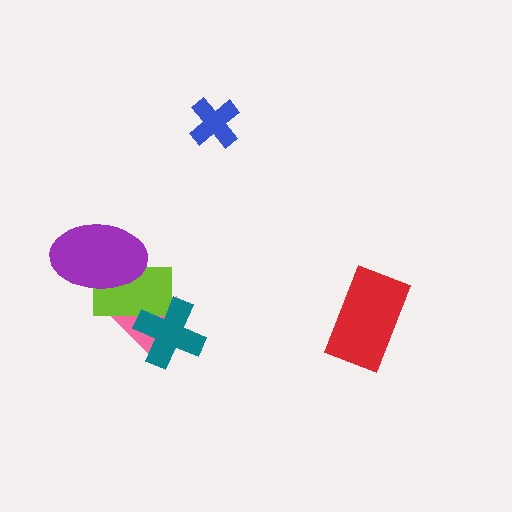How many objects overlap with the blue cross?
0 objects overlap with the blue cross.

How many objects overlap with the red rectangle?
0 objects overlap with the red rectangle.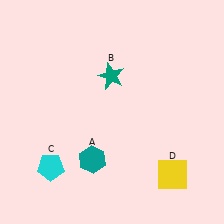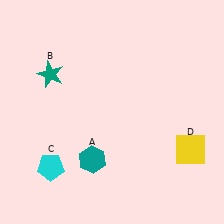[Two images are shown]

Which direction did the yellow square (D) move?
The yellow square (D) moved up.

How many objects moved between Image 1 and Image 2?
2 objects moved between the two images.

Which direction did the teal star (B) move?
The teal star (B) moved left.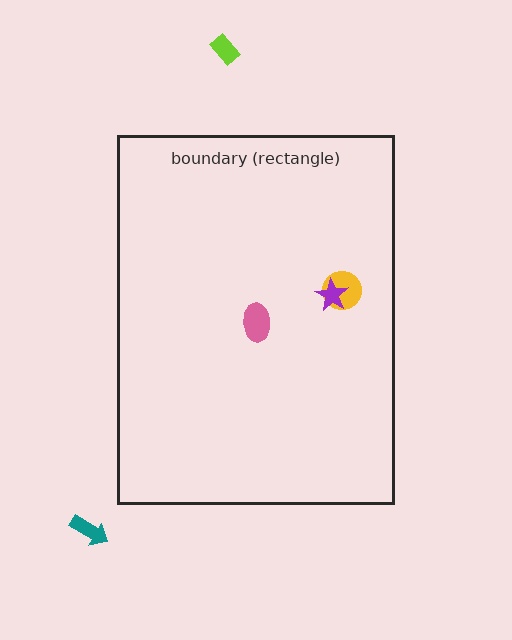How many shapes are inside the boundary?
3 inside, 2 outside.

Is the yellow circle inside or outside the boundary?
Inside.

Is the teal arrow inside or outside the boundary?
Outside.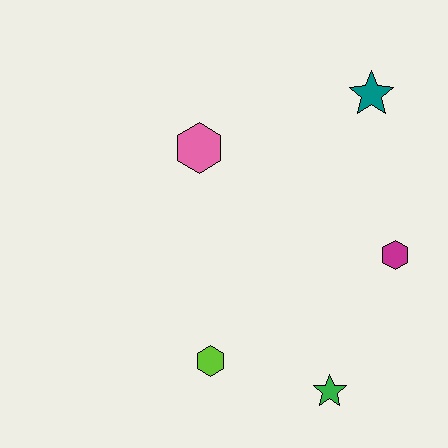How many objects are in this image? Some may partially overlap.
There are 5 objects.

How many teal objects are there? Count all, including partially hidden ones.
There is 1 teal object.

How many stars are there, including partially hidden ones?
There are 2 stars.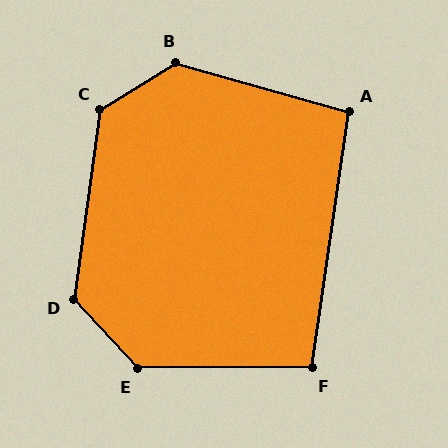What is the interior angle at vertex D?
Approximately 129 degrees (obtuse).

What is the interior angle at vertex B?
Approximately 132 degrees (obtuse).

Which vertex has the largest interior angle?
E, at approximately 133 degrees.